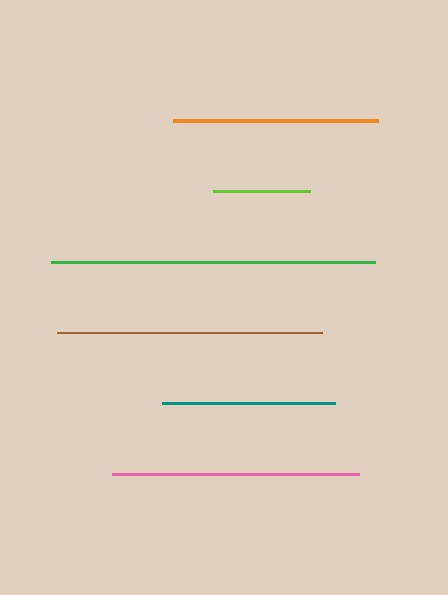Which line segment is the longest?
The green line is the longest at approximately 324 pixels.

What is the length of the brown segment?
The brown segment is approximately 265 pixels long.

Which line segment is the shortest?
The lime line is the shortest at approximately 96 pixels.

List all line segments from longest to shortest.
From longest to shortest: green, brown, pink, orange, teal, lime.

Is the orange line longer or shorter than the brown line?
The brown line is longer than the orange line.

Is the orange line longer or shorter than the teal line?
The orange line is longer than the teal line.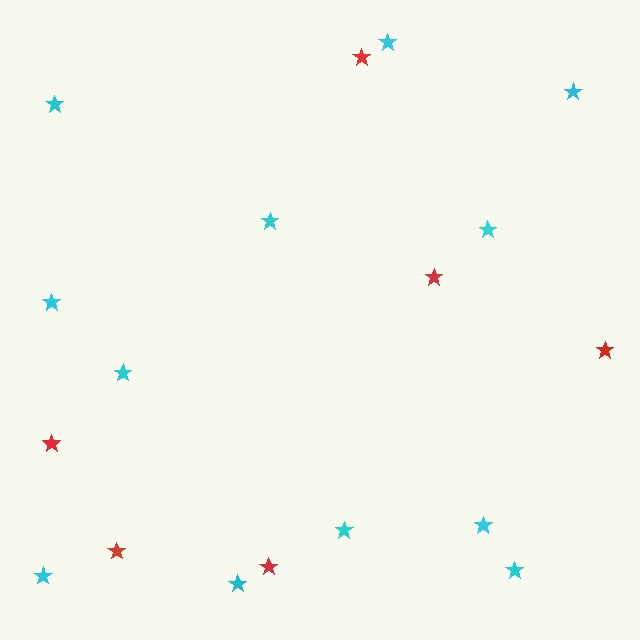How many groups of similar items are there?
There are 2 groups: one group of red stars (6) and one group of cyan stars (12).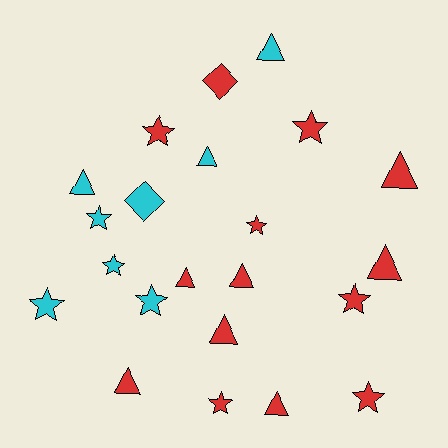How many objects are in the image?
There are 22 objects.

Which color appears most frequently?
Red, with 14 objects.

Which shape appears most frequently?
Star, with 10 objects.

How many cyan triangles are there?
There are 3 cyan triangles.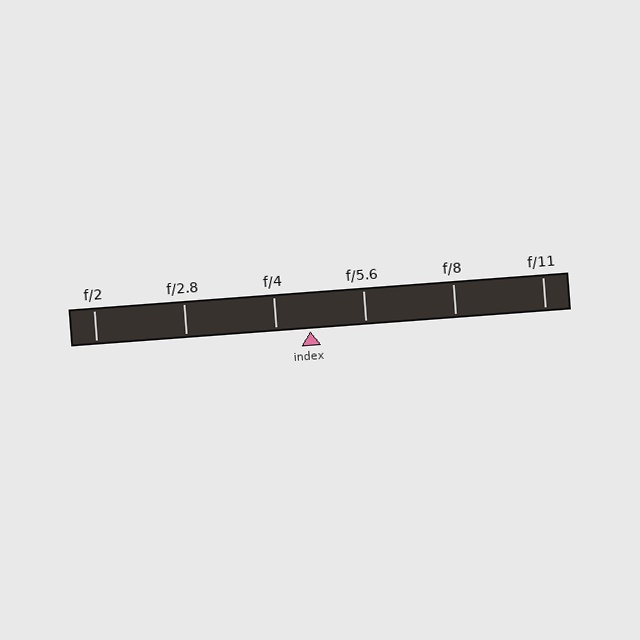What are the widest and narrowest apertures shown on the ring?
The widest aperture shown is f/2 and the narrowest is f/11.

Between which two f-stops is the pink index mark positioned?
The index mark is between f/4 and f/5.6.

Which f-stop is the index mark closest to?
The index mark is closest to f/4.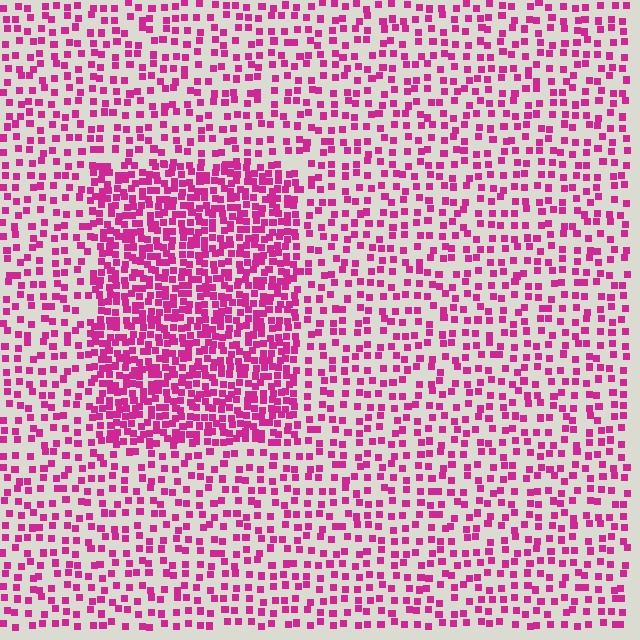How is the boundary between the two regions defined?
The boundary is defined by a change in element density (approximately 2.2x ratio). All elements are the same color, size, and shape.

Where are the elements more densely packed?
The elements are more densely packed inside the rectangle boundary.